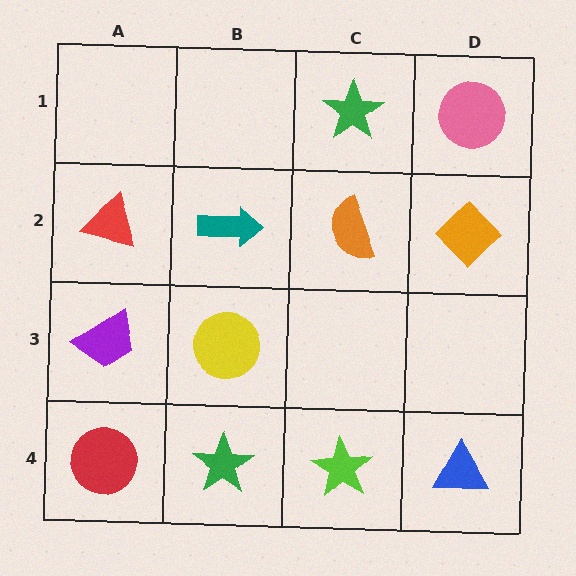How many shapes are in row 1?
2 shapes.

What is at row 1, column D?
A pink circle.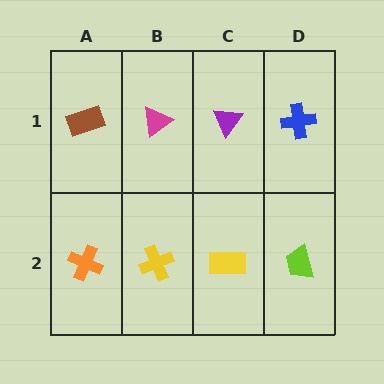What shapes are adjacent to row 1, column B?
A yellow cross (row 2, column B), a brown rectangle (row 1, column A), a purple triangle (row 1, column C).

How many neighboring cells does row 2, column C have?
3.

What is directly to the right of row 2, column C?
A lime trapezoid.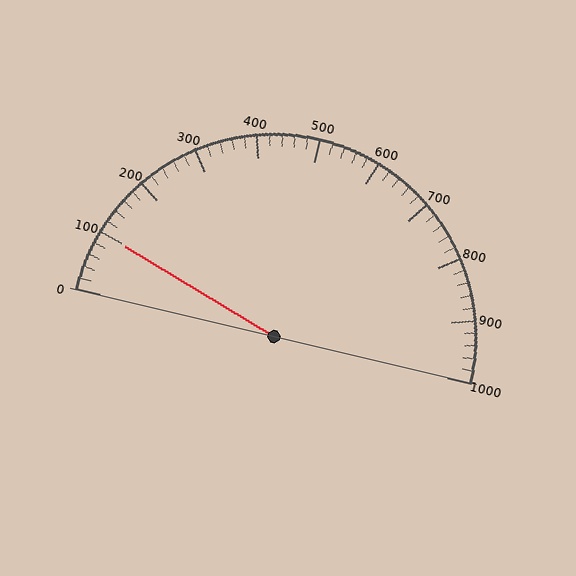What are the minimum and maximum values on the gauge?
The gauge ranges from 0 to 1000.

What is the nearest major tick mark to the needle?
The nearest major tick mark is 100.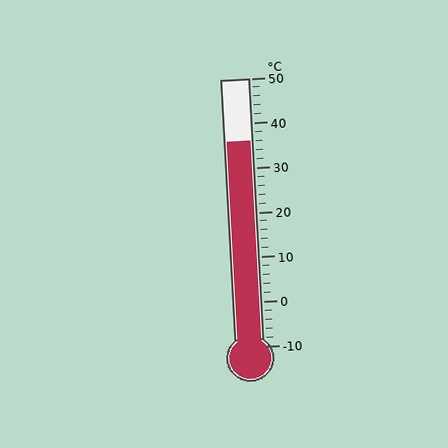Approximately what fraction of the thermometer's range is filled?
The thermometer is filled to approximately 75% of its range.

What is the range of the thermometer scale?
The thermometer scale ranges from -10°C to 50°C.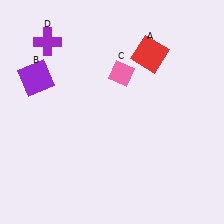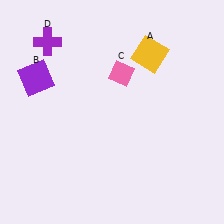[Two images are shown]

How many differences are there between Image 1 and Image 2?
There is 1 difference between the two images.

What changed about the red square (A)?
In Image 1, A is red. In Image 2, it changed to yellow.